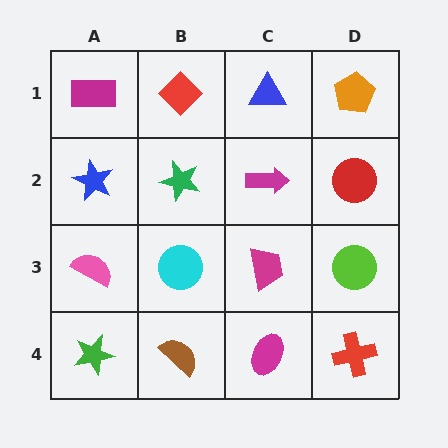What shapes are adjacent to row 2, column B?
A red diamond (row 1, column B), a cyan circle (row 3, column B), a blue star (row 2, column A), a magenta arrow (row 2, column C).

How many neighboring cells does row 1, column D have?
2.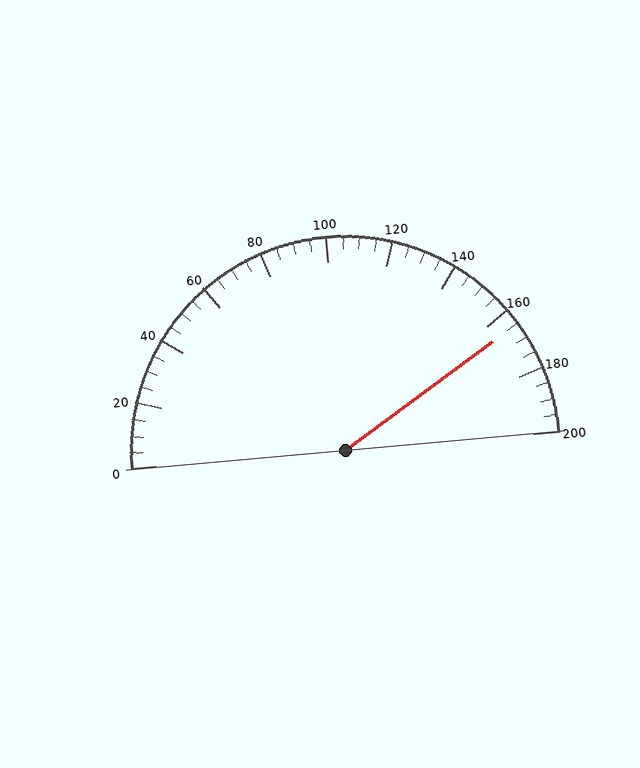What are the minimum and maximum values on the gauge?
The gauge ranges from 0 to 200.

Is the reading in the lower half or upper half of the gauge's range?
The reading is in the upper half of the range (0 to 200).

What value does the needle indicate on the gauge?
The needle indicates approximately 165.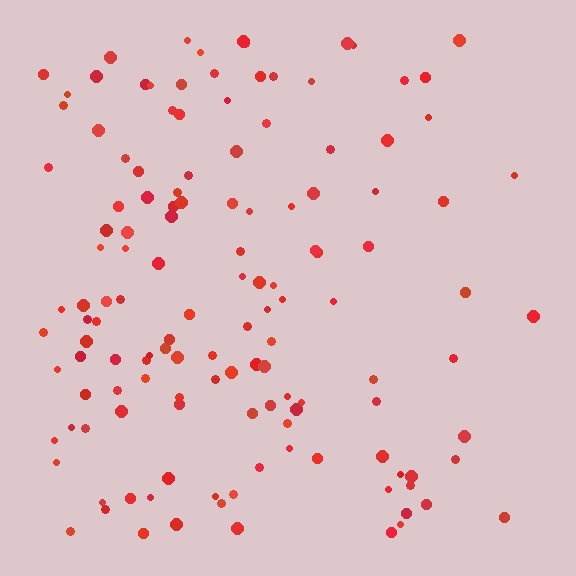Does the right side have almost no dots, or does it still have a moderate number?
Still a moderate number, just noticeably fewer than the left.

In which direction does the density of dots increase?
From right to left, with the left side densest.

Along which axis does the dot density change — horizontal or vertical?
Horizontal.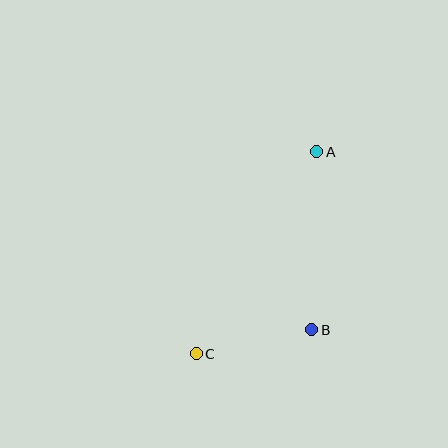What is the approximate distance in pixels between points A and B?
The distance between A and B is approximately 178 pixels.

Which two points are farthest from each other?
Points A and C are farthest from each other.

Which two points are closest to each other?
Points B and C are closest to each other.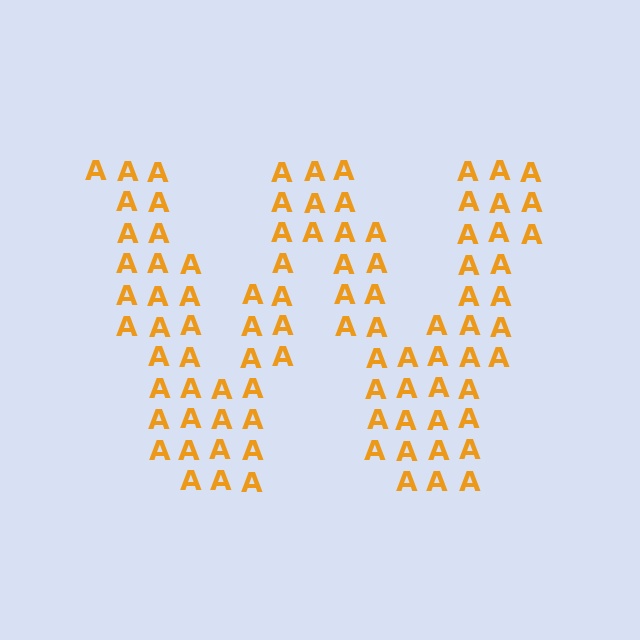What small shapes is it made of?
It is made of small letter A's.